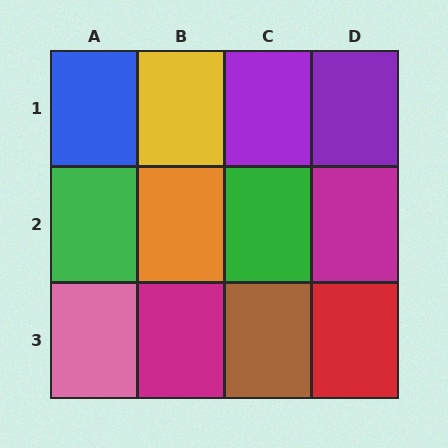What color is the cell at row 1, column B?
Yellow.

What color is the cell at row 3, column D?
Red.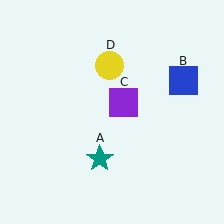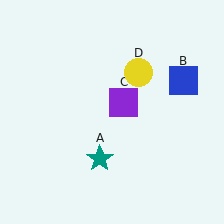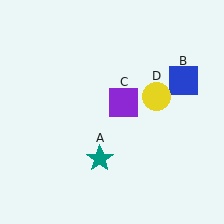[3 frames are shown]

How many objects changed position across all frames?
1 object changed position: yellow circle (object D).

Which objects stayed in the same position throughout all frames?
Teal star (object A) and blue square (object B) and purple square (object C) remained stationary.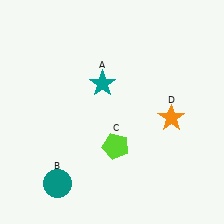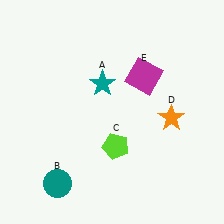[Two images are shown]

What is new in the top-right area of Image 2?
A magenta square (E) was added in the top-right area of Image 2.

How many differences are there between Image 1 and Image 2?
There is 1 difference between the two images.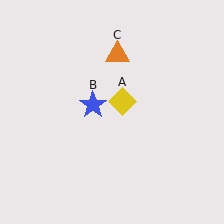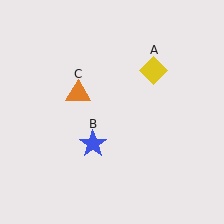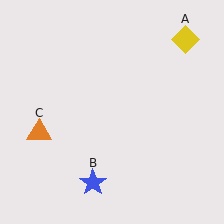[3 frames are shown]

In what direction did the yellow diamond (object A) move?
The yellow diamond (object A) moved up and to the right.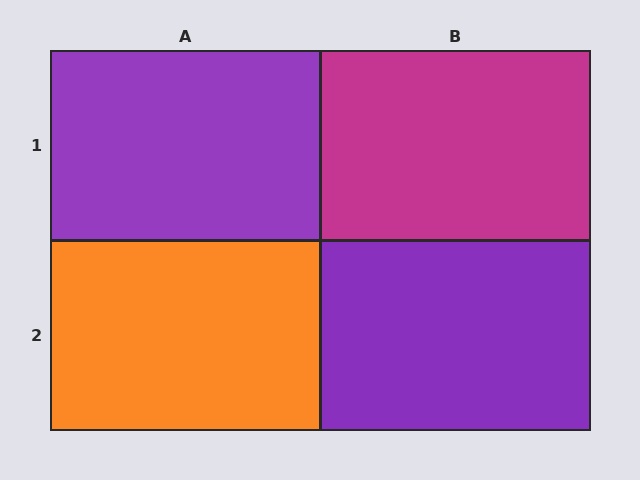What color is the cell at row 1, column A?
Purple.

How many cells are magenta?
1 cell is magenta.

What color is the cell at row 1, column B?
Magenta.